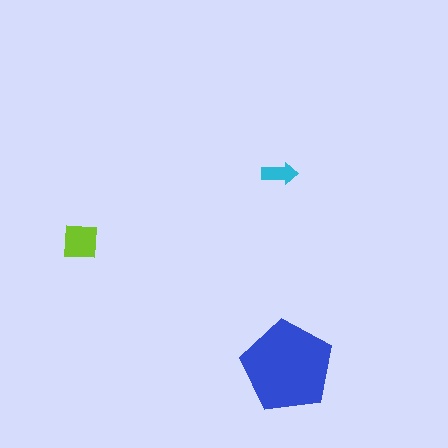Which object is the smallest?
The cyan arrow.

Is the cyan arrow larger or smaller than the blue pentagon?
Smaller.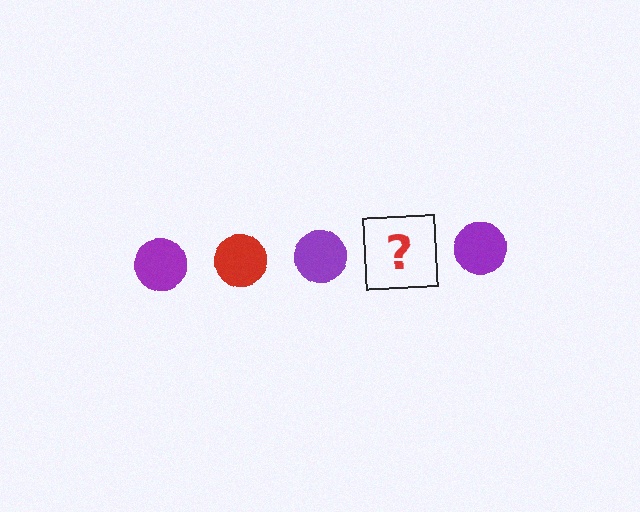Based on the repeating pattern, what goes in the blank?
The blank should be a red circle.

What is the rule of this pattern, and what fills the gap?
The rule is that the pattern cycles through purple, red circles. The gap should be filled with a red circle.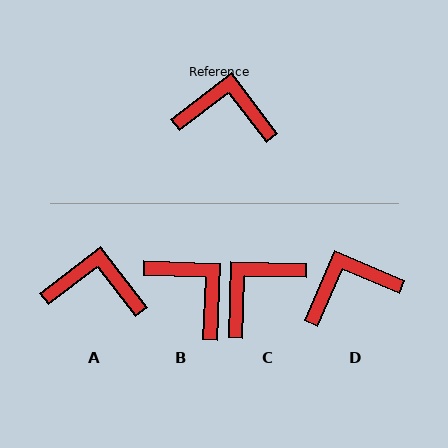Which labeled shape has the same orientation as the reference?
A.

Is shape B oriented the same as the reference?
No, it is off by about 40 degrees.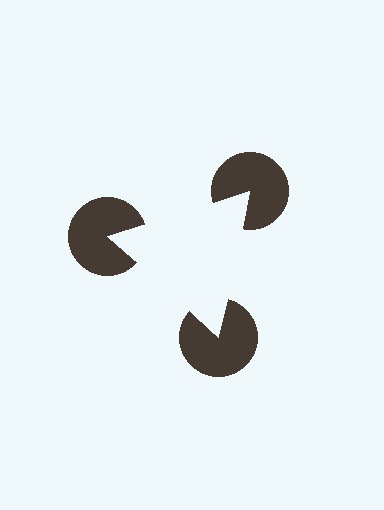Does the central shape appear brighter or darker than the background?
It typically appears slightly brighter than the background, even though no actual brightness change is drawn.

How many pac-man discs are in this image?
There are 3 — one at each vertex of the illusory triangle.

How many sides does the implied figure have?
3 sides.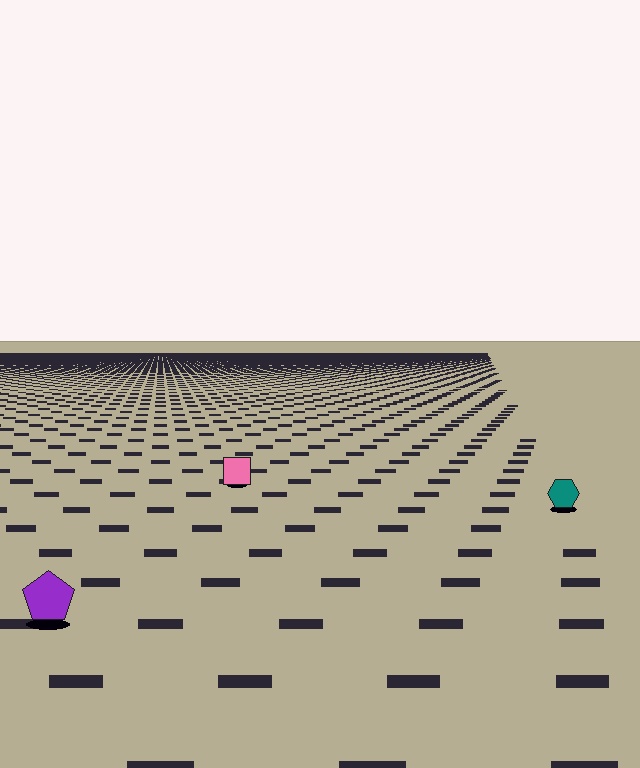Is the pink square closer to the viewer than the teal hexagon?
No. The teal hexagon is closer — you can tell from the texture gradient: the ground texture is coarser near it.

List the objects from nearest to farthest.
From nearest to farthest: the purple pentagon, the teal hexagon, the pink square.